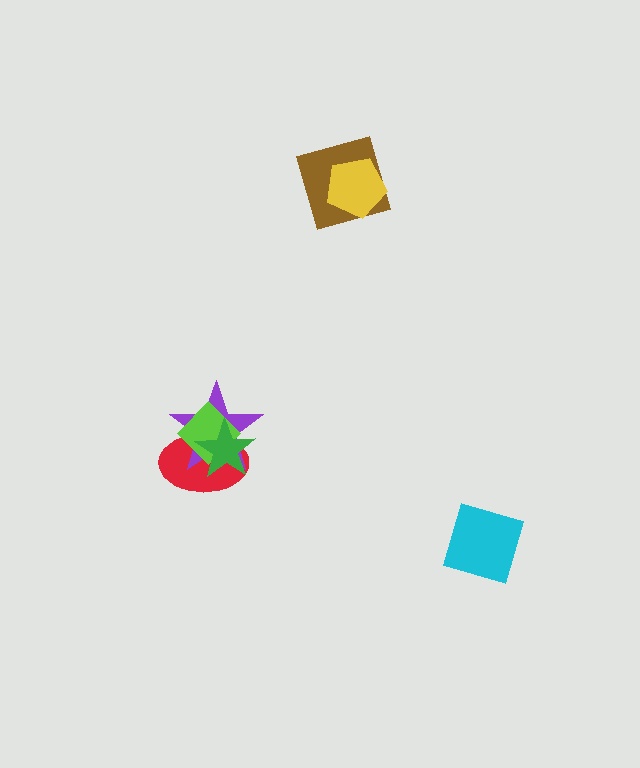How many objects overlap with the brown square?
1 object overlaps with the brown square.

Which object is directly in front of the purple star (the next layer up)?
The lime diamond is directly in front of the purple star.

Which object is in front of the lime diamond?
The green star is in front of the lime diamond.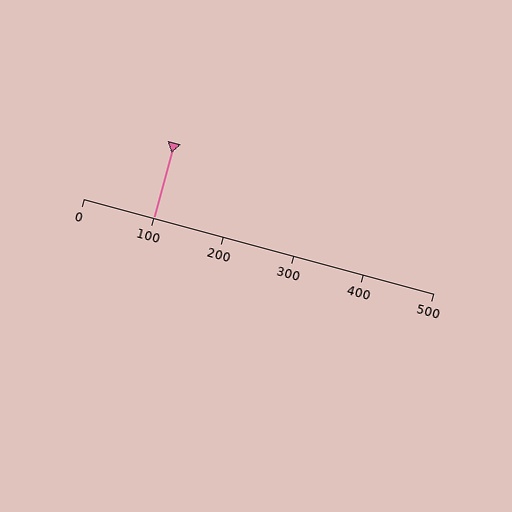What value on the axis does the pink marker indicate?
The marker indicates approximately 100.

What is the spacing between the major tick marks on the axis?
The major ticks are spaced 100 apart.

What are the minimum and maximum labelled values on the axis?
The axis runs from 0 to 500.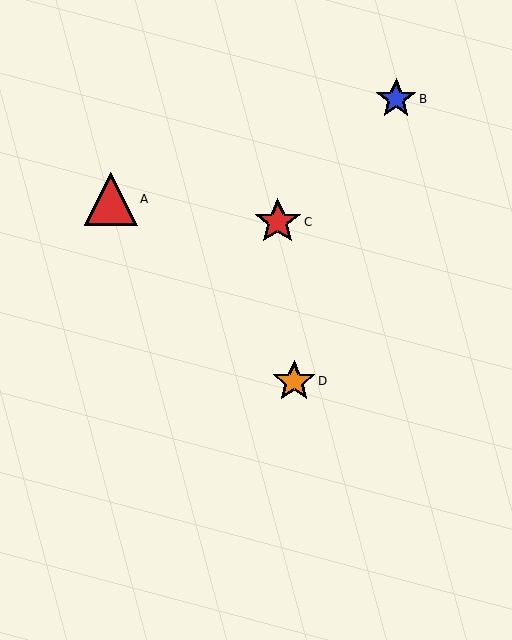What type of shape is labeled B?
Shape B is a blue star.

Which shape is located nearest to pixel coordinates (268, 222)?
The red star (labeled C) at (278, 222) is nearest to that location.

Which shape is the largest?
The red triangle (labeled A) is the largest.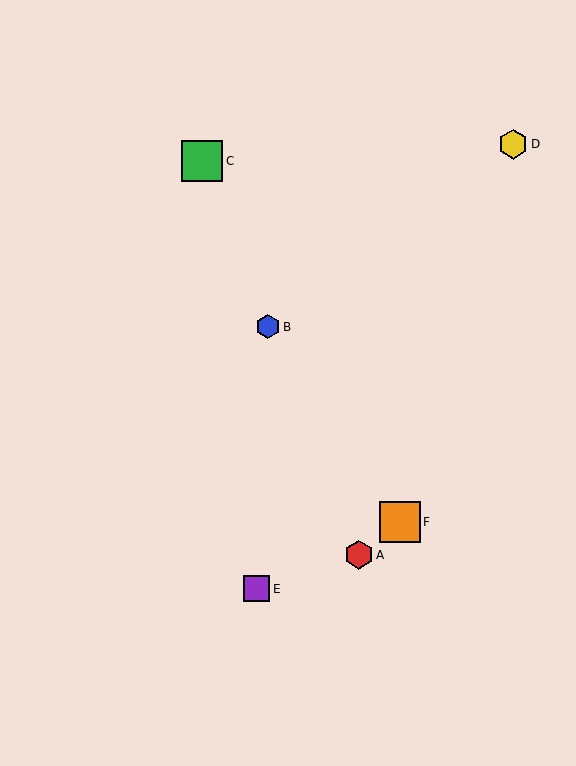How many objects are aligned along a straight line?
3 objects (A, B, C) are aligned along a straight line.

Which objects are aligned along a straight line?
Objects A, B, C are aligned along a straight line.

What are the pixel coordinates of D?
Object D is at (513, 144).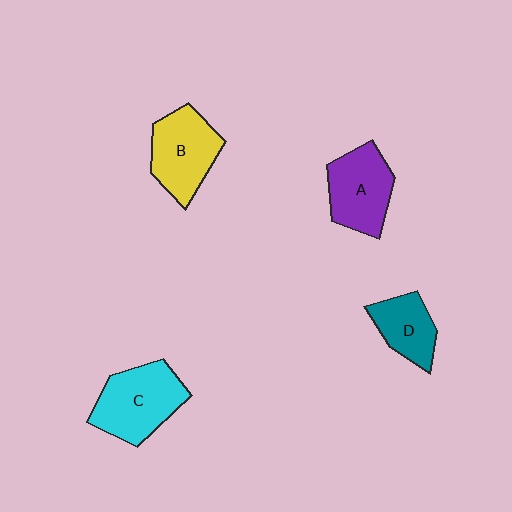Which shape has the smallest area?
Shape D (teal).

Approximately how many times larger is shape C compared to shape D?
Approximately 1.6 times.